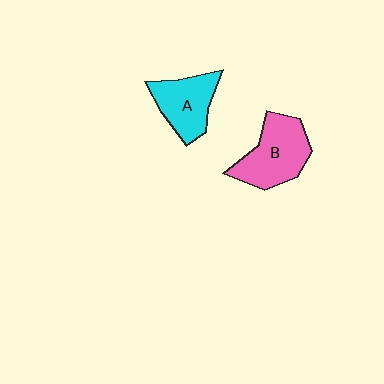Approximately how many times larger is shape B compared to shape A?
Approximately 1.2 times.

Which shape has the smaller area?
Shape A (cyan).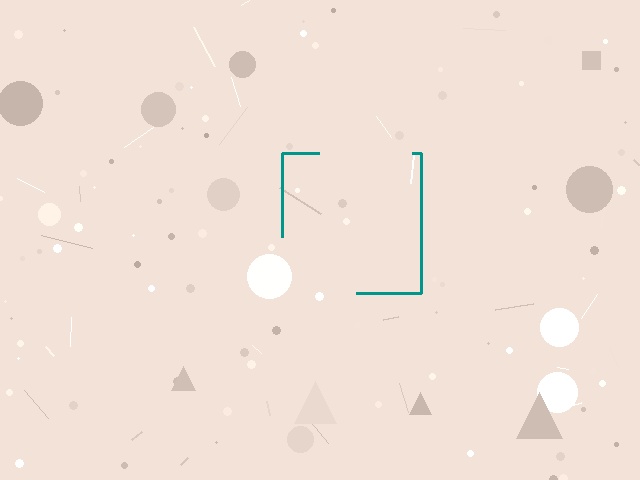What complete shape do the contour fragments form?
The contour fragments form a square.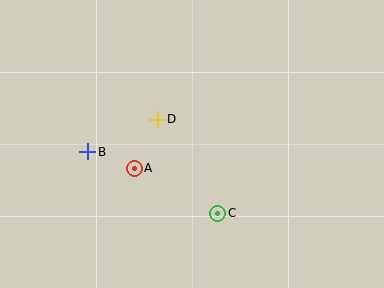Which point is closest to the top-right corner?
Point D is closest to the top-right corner.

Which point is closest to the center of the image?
Point D at (157, 119) is closest to the center.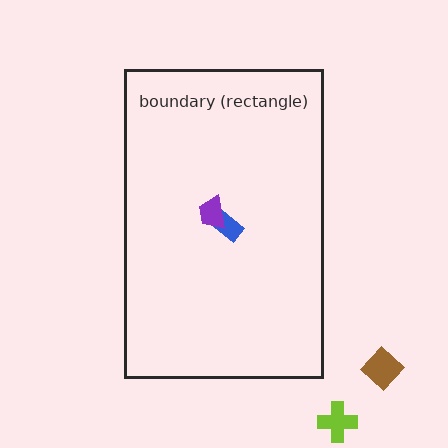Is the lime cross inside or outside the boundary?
Outside.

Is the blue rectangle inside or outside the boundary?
Inside.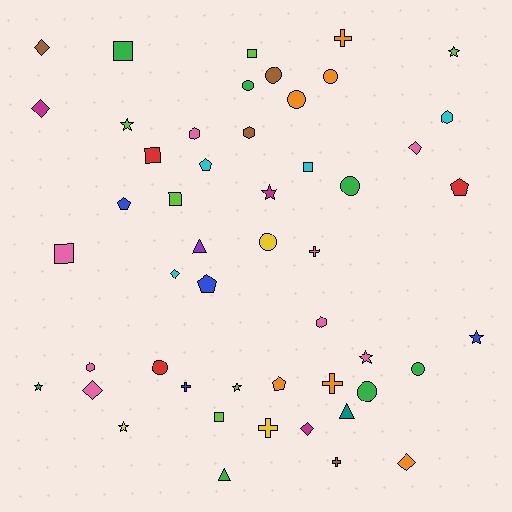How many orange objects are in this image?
There are 6 orange objects.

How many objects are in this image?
There are 50 objects.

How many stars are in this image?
There are 8 stars.